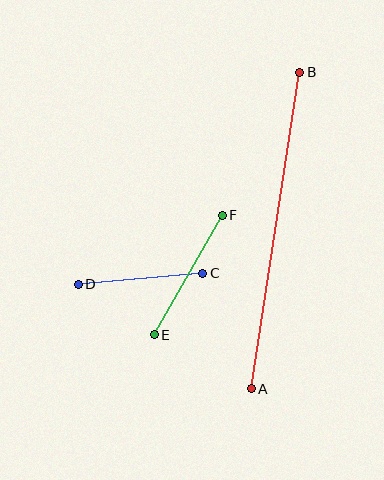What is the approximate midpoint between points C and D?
The midpoint is at approximately (141, 279) pixels.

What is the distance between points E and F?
The distance is approximately 138 pixels.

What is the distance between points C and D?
The distance is approximately 125 pixels.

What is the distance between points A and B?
The distance is approximately 320 pixels.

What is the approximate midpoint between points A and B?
The midpoint is at approximately (275, 230) pixels.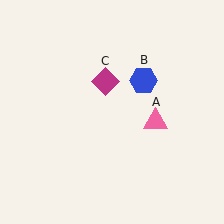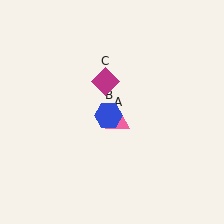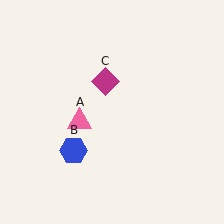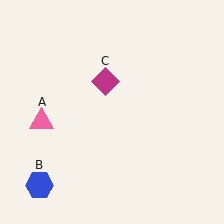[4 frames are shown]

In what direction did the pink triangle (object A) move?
The pink triangle (object A) moved left.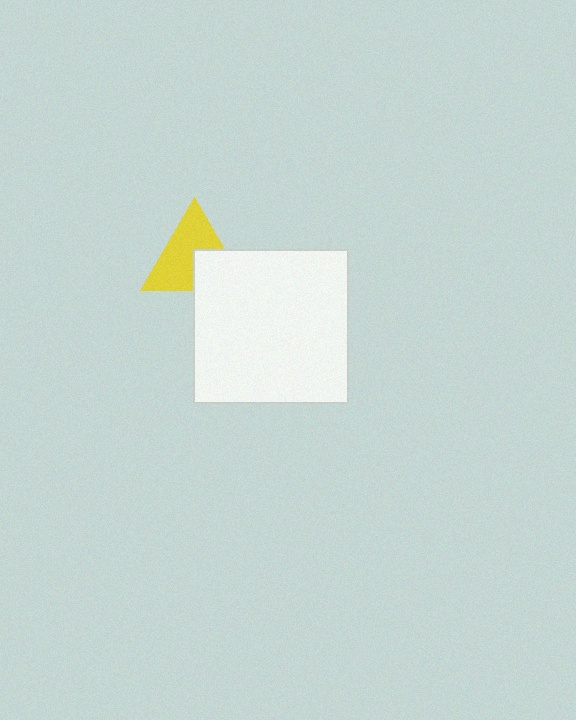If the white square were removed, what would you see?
You would see the complete yellow triangle.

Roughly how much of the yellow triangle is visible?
About half of it is visible (roughly 65%).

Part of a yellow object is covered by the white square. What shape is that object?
It is a triangle.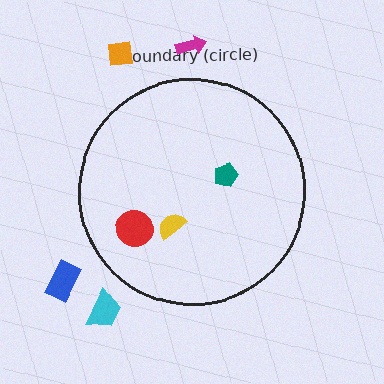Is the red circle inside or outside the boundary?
Inside.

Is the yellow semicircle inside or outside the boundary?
Inside.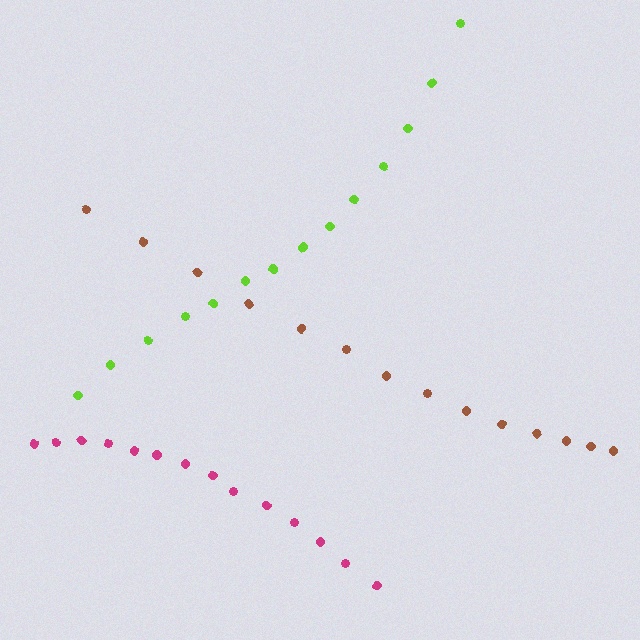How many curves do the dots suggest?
There are 3 distinct paths.